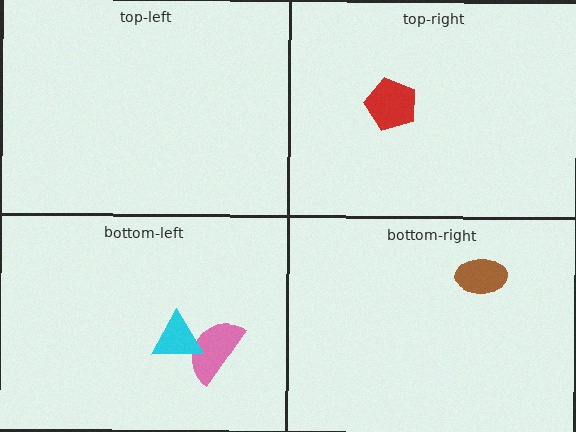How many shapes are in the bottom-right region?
1.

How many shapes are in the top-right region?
1.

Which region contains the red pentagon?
The top-right region.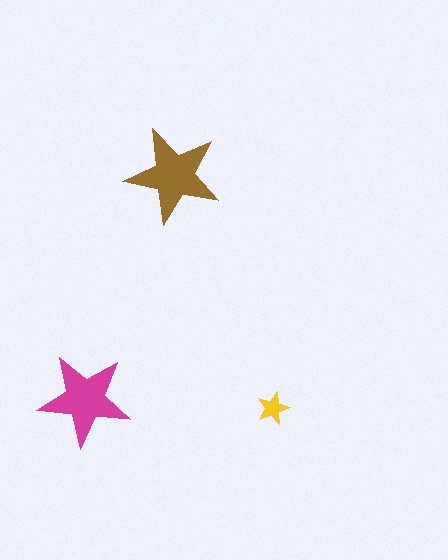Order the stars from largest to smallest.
the brown one, the magenta one, the yellow one.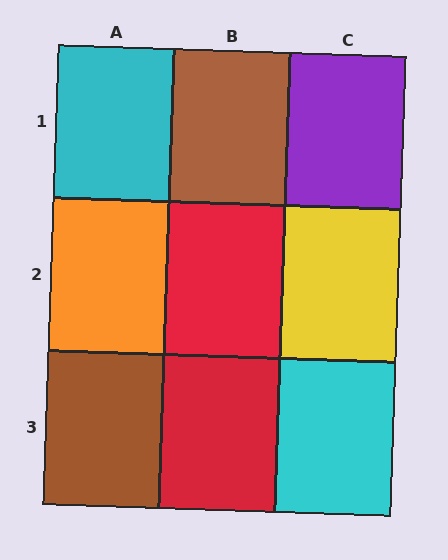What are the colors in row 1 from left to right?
Cyan, brown, purple.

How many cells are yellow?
1 cell is yellow.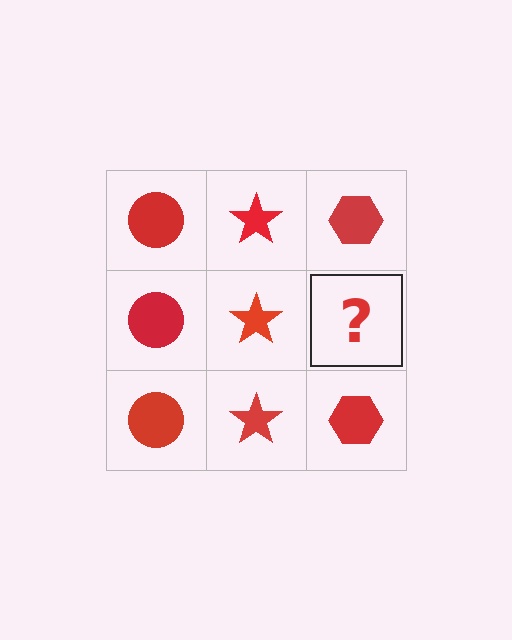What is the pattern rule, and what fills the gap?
The rule is that each column has a consistent shape. The gap should be filled with a red hexagon.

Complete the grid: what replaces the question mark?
The question mark should be replaced with a red hexagon.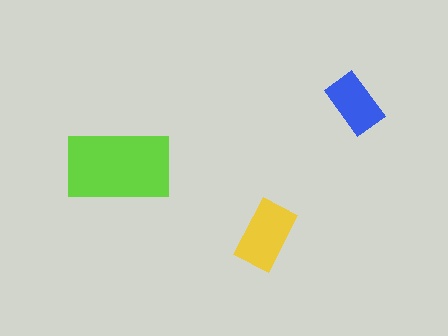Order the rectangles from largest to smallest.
the lime one, the yellow one, the blue one.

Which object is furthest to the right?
The blue rectangle is rightmost.